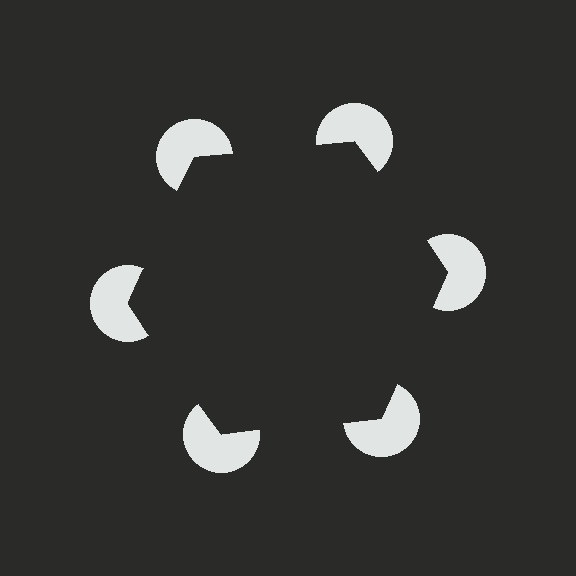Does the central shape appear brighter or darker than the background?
It typically appears slightly darker than the background, even though no actual brightness change is drawn.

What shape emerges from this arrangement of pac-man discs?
An illusory hexagon — its edges are inferred from the aligned wedge cuts in the pac-man discs, not physically drawn.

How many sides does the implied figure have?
6 sides.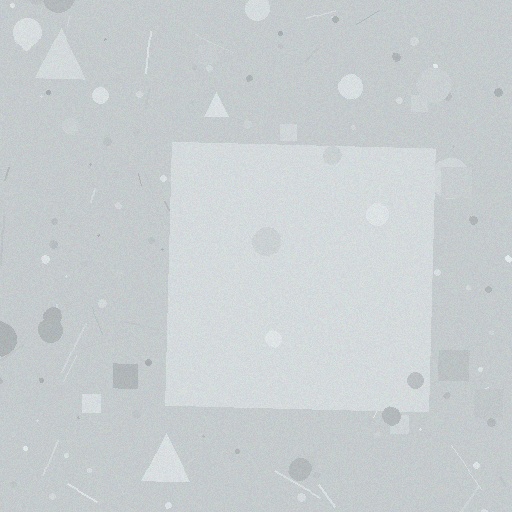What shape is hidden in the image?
A square is hidden in the image.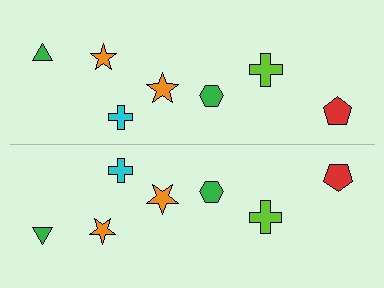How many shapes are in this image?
There are 14 shapes in this image.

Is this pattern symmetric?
Yes, this pattern has bilateral (reflection) symmetry.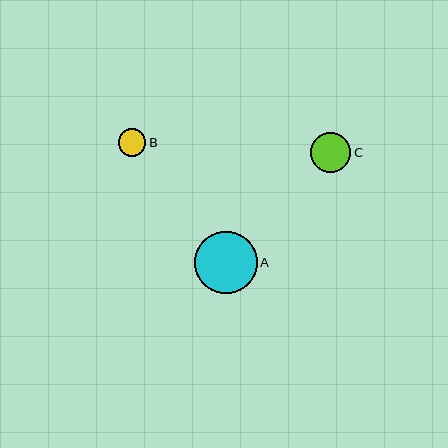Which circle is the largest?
Circle A is the largest with a size of approximately 63 pixels.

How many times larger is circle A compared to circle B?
Circle A is approximately 2.3 times the size of circle B.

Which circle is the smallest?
Circle B is the smallest with a size of approximately 28 pixels.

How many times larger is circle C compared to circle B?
Circle C is approximately 1.4 times the size of circle B.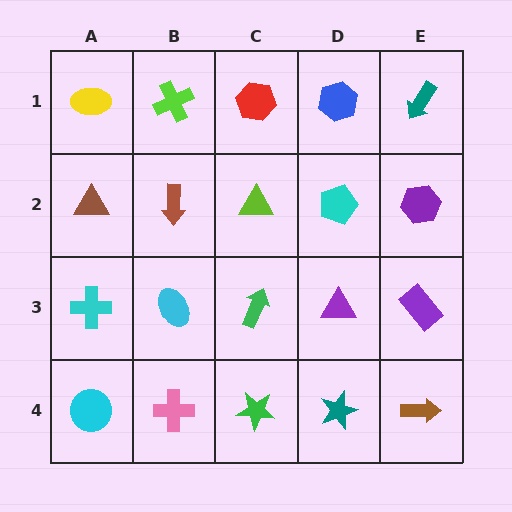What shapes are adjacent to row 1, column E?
A purple hexagon (row 2, column E), a blue hexagon (row 1, column D).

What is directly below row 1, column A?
A brown triangle.